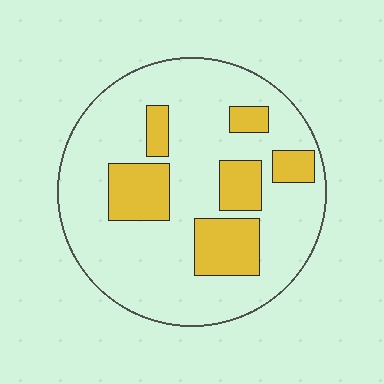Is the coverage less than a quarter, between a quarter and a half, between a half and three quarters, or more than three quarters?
Less than a quarter.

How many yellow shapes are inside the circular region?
6.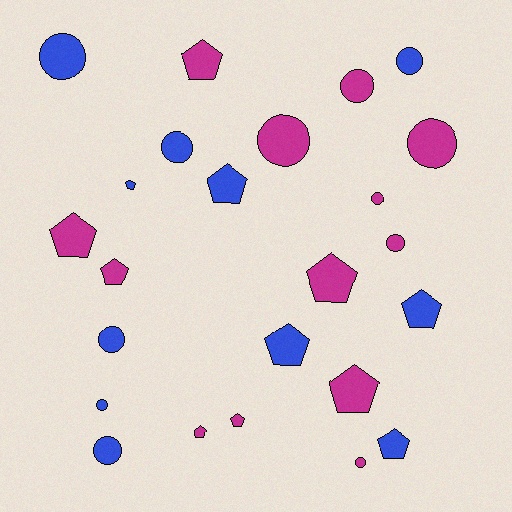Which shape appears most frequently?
Circle, with 12 objects.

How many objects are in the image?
There are 24 objects.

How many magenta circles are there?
There are 6 magenta circles.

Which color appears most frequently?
Magenta, with 13 objects.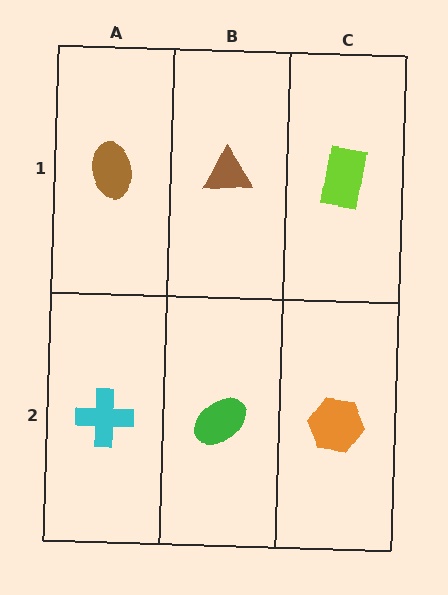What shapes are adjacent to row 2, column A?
A brown ellipse (row 1, column A), a green ellipse (row 2, column B).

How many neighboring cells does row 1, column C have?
2.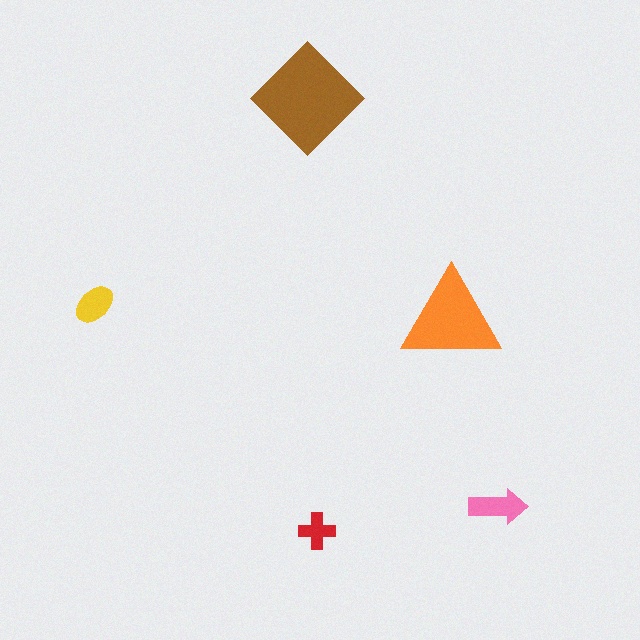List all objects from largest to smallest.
The brown diamond, the orange triangle, the pink arrow, the yellow ellipse, the red cross.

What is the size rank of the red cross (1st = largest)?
5th.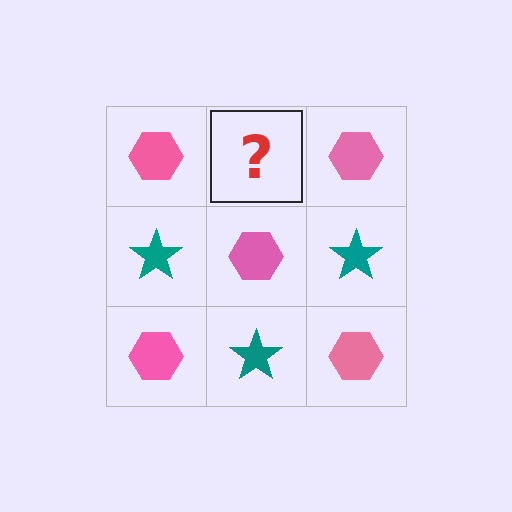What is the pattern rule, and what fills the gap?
The rule is that it alternates pink hexagon and teal star in a checkerboard pattern. The gap should be filled with a teal star.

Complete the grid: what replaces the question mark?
The question mark should be replaced with a teal star.